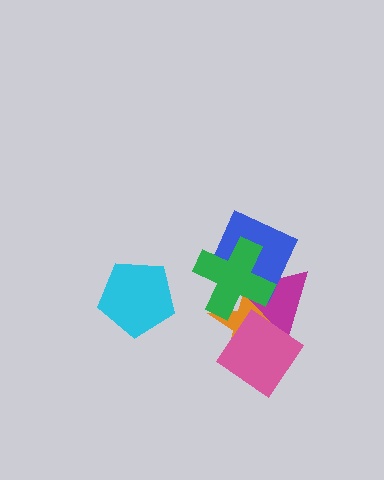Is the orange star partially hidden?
Yes, it is partially covered by another shape.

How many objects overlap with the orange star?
4 objects overlap with the orange star.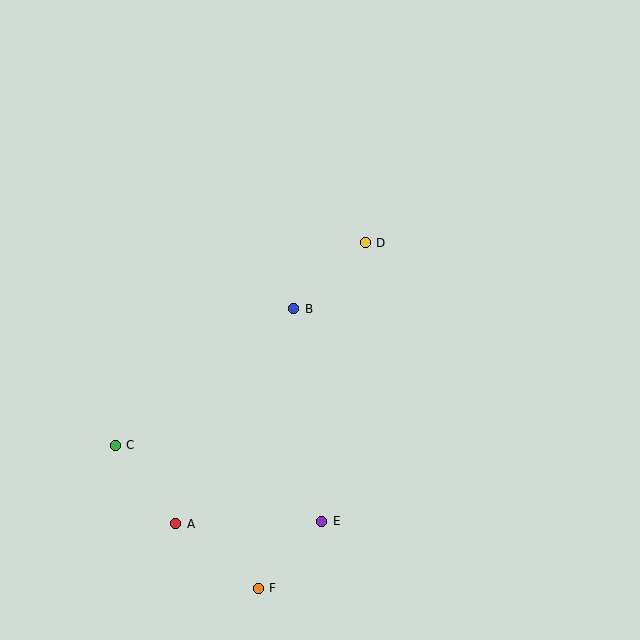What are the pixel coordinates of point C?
Point C is at (115, 445).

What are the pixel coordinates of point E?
Point E is at (322, 521).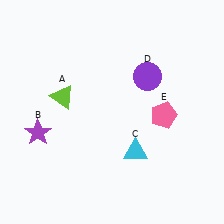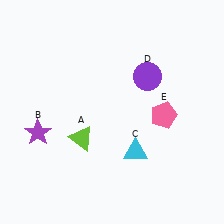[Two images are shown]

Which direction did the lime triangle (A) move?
The lime triangle (A) moved down.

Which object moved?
The lime triangle (A) moved down.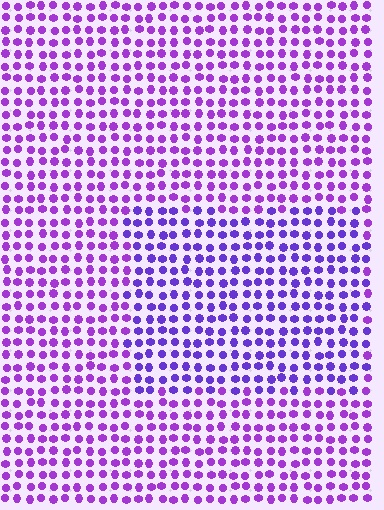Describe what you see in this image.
The image is filled with small purple elements in a uniform arrangement. A rectangle-shaped region is visible where the elements are tinted to a slightly different hue, forming a subtle color boundary.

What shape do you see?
I see a rectangle.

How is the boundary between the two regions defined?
The boundary is defined purely by a slight shift in hue (about 23 degrees). Spacing, size, and orientation are identical on both sides.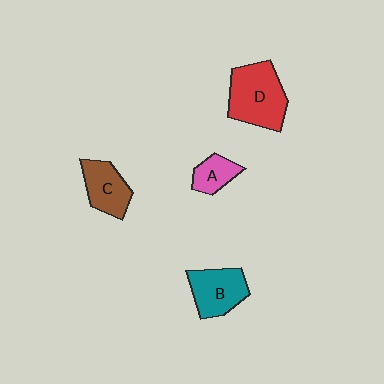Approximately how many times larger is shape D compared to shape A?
Approximately 2.3 times.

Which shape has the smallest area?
Shape A (pink).